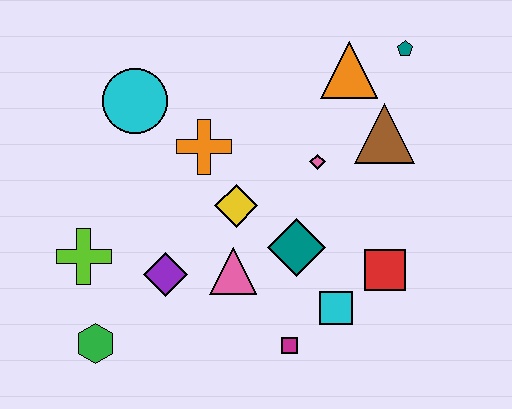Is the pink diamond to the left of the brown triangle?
Yes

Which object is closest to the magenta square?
The cyan square is closest to the magenta square.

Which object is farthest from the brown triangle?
The green hexagon is farthest from the brown triangle.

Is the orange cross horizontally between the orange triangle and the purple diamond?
Yes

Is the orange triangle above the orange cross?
Yes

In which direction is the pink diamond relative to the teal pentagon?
The pink diamond is below the teal pentagon.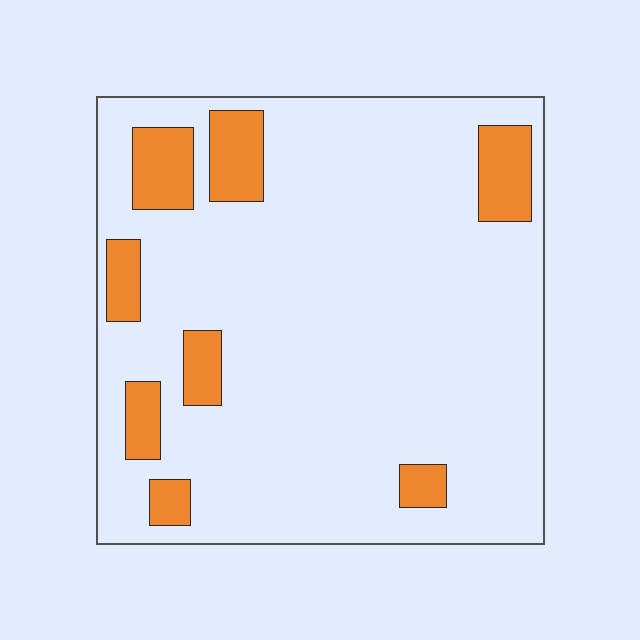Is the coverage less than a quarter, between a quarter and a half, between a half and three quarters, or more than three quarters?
Less than a quarter.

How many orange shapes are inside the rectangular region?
8.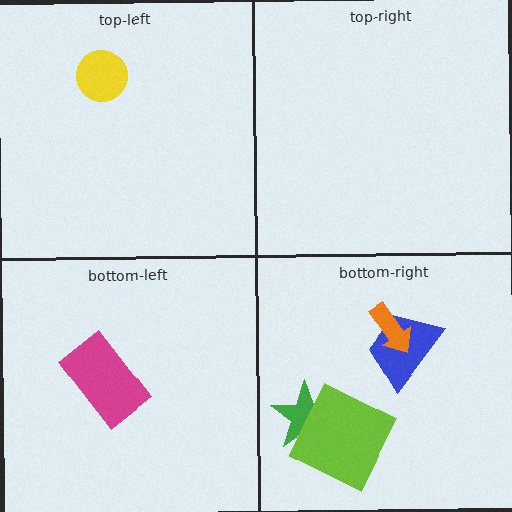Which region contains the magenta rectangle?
The bottom-left region.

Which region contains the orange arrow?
The bottom-right region.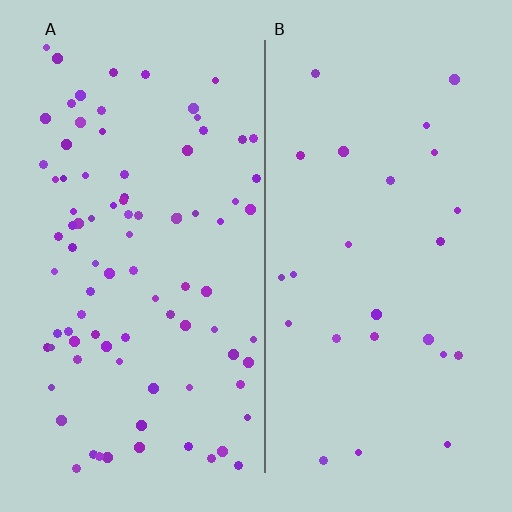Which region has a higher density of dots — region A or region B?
A (the left).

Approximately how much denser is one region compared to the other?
Approximately 3.5× — region A over region B.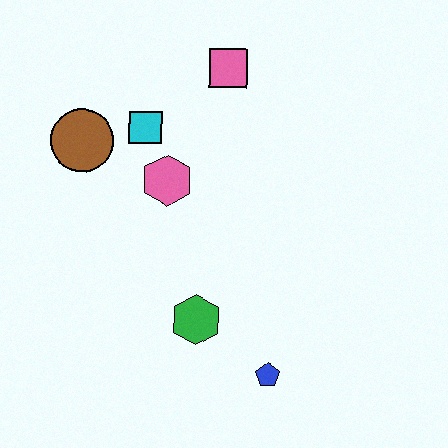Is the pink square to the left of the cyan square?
No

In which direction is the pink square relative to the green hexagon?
The pink square is above the green hexagon.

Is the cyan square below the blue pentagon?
No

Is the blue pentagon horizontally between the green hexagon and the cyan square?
No